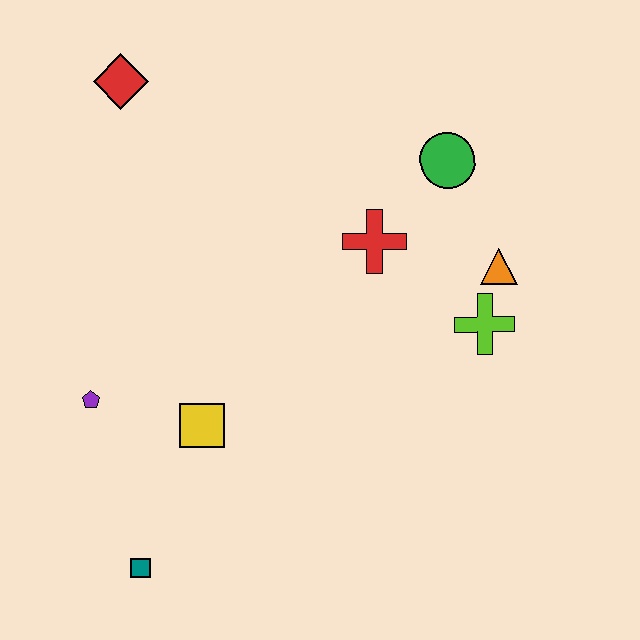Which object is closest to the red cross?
The green circle is closest to the red cross.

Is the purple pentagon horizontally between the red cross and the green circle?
No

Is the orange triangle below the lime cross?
No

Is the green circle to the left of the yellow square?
No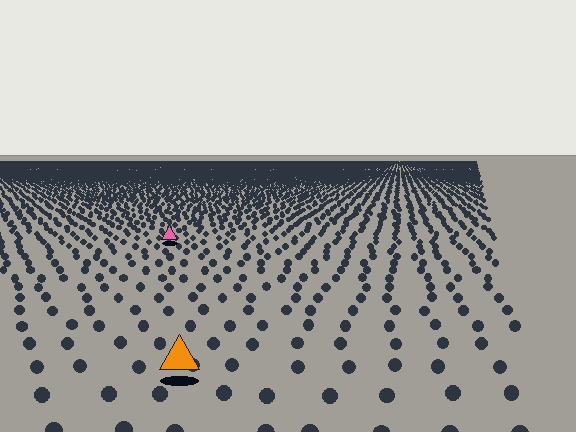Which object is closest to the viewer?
The orange triangle is closest. The texture marks near it are larger and more spread out.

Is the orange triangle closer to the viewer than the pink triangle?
Yes. The orange triangle is closer — you can tell from the texture gradient: the ground texture is coarser near it.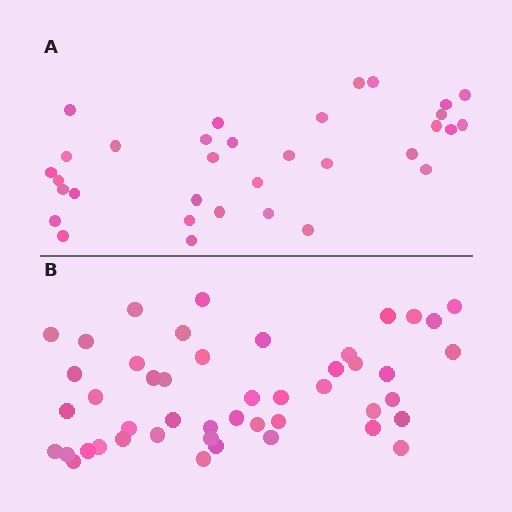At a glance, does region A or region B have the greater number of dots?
Region B (the bottom region) has more dots.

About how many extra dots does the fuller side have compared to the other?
Region B has approximately 15 more dots than region A.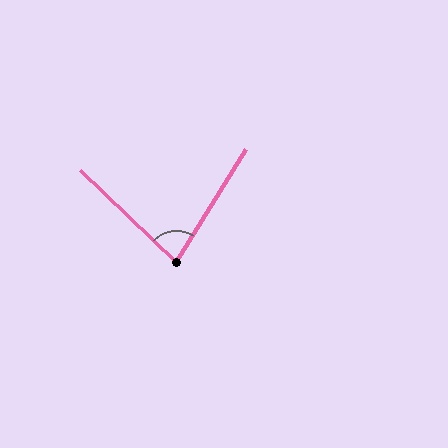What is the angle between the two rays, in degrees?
Approximately 78 degrees.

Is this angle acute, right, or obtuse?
It is acute.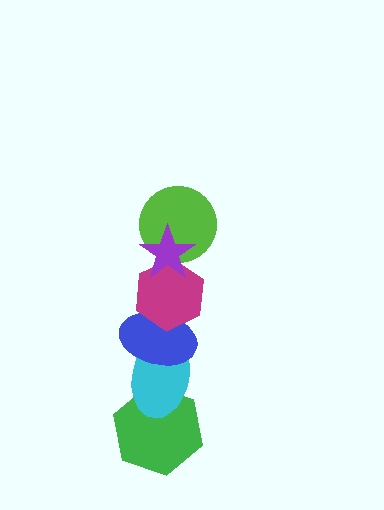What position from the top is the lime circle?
The lime circle is 2nd from the top.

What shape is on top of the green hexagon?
The cyan ellipse is on top of the green hexagon.